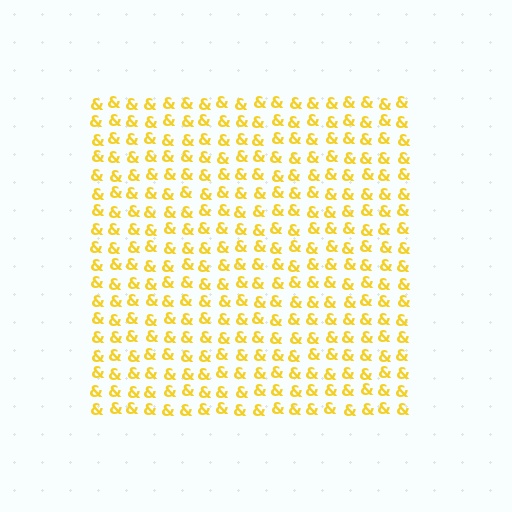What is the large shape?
The large shape is a square.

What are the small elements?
The small elements are ampersands.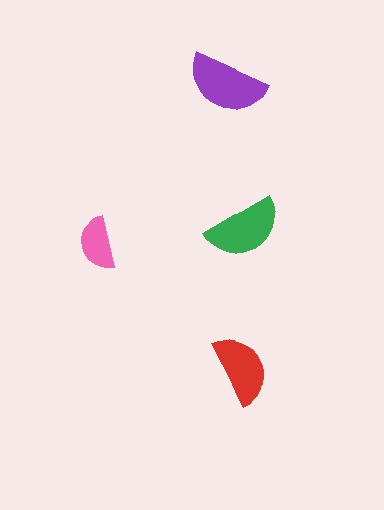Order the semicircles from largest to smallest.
the purple one, the green one, the red one, the pink one.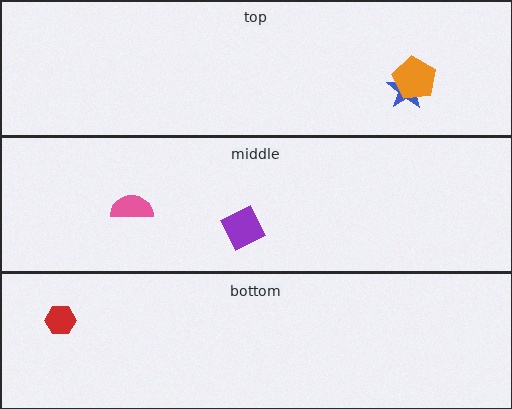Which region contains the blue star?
The top region.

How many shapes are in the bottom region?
1.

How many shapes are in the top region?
2.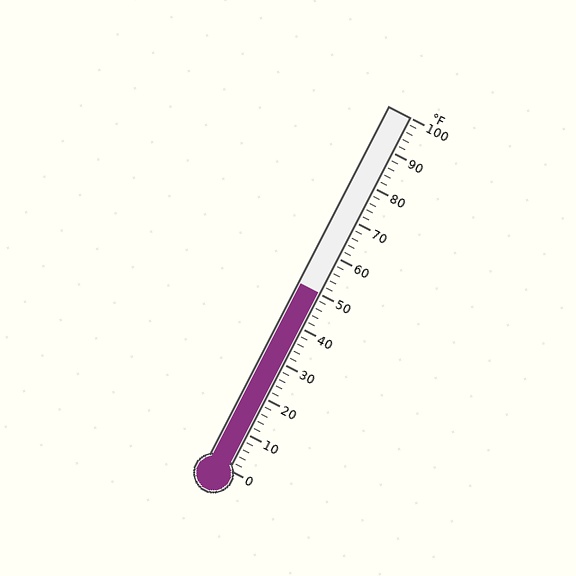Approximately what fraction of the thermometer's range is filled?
The thermometer is filled to approximately 50% of its range.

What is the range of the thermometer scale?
The thermometer scale ranges from 0°F to 100°F.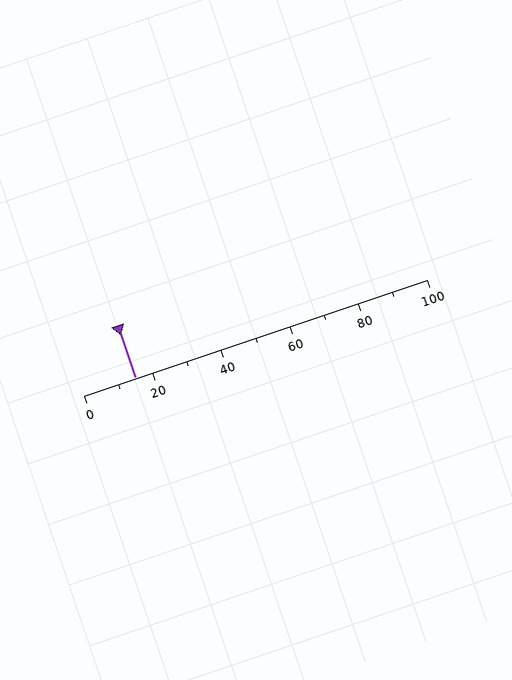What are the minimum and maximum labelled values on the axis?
The axis runs from 0 to 100.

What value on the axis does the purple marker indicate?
The marker indicates approximately 15.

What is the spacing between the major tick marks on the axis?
The major ticks are spaced 20 apart.